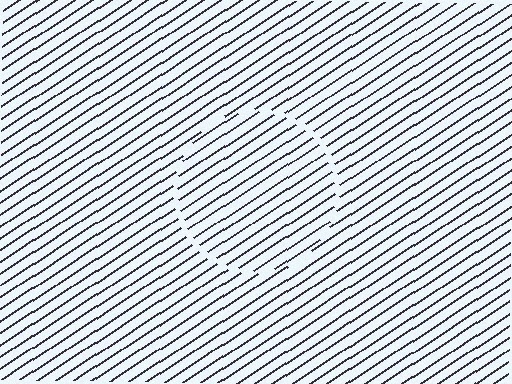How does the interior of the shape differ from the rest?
The interior of the shape contains the same grating, shifted by half a period — the contour is defined by the phase discontinuity where line-ends from the inner and outer gratings abut.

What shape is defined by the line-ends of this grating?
An illusory circle. The interior of the shape contains the same grating, shifted by half a period — the contour is defined by the phase discontinuity where line-ends from the inner and outer gratings abut.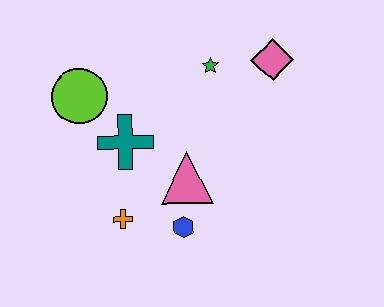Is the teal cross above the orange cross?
Yes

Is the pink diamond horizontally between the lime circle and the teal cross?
No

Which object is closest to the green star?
The pink diamond is closest to the green star.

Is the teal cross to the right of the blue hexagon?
No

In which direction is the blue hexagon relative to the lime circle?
The blue hexagon is below the lime circle.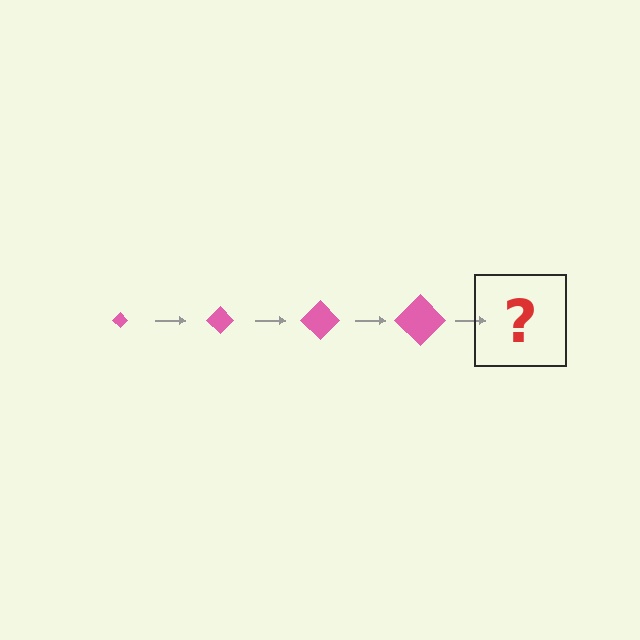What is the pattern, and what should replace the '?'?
The pattern is that the diamond gets progressively larger each step. The '?' should be a pink diamond, larger than the previous one.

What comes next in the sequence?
The next element should be a pink diamond, larger than the previous one.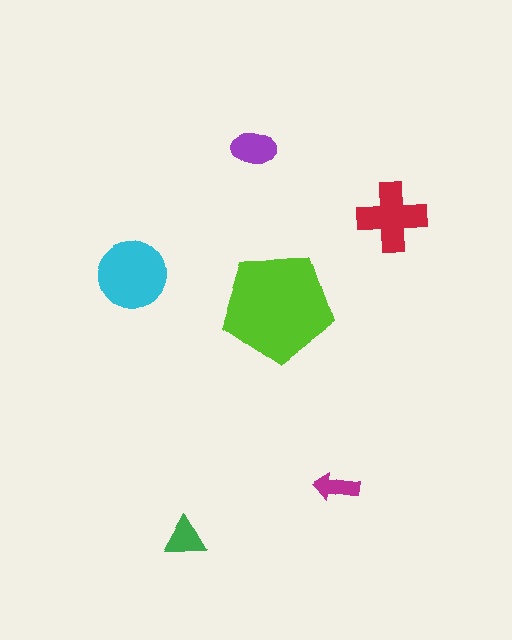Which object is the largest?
The lime pentagon.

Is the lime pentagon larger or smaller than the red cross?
Larger.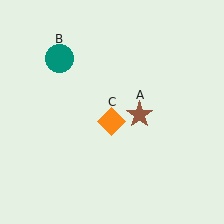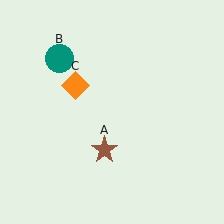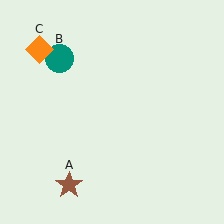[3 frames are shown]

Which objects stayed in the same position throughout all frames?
Teal circle (object B) remained stationary.